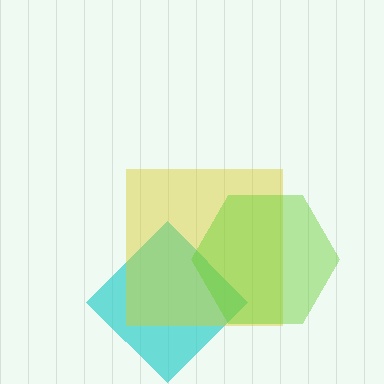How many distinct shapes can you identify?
There are 3 distinct shapes: a cyan diamond, a yellow square, a lime hexagon.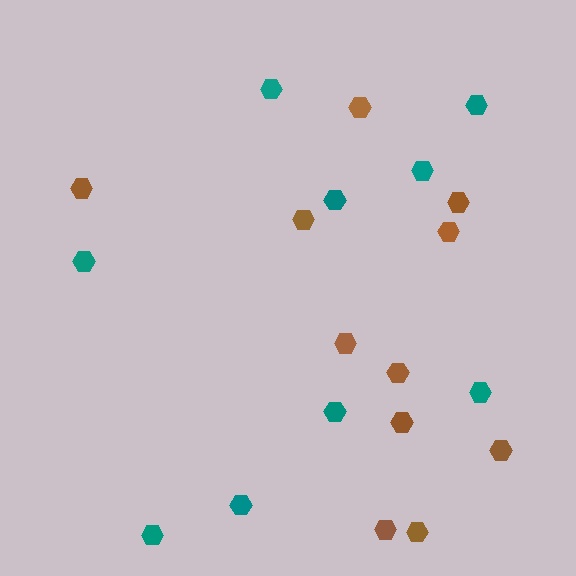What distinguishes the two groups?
There are 2 groups: one group of brown hexagons (11) and one group of teal hexagons (9).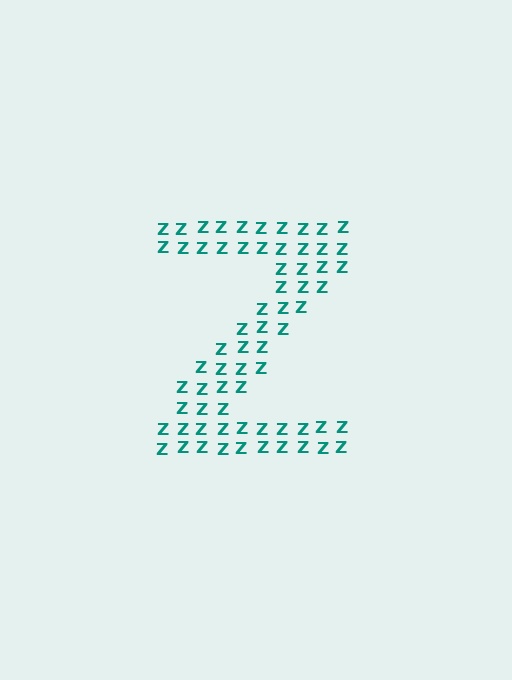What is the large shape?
The large shape is the letter Z.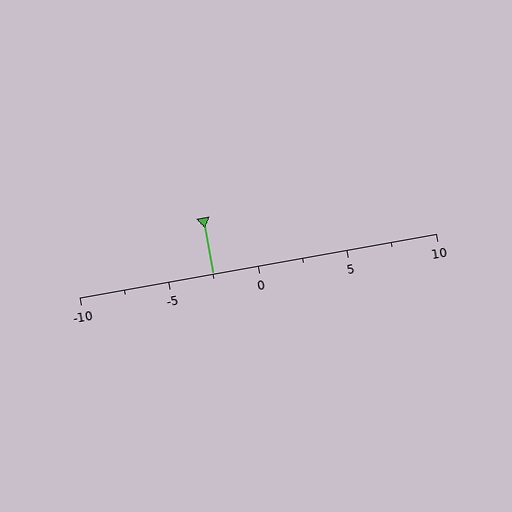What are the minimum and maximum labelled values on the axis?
The axis runs from -10 to 10.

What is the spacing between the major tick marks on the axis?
The major ticks are spaced 5 apart.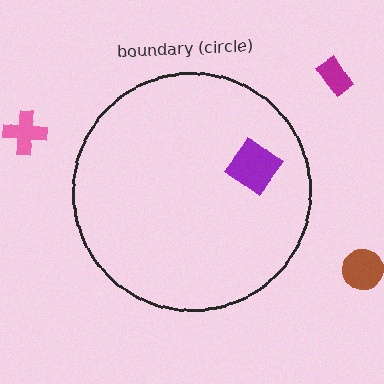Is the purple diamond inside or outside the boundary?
Inside.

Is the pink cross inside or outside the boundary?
Outside.